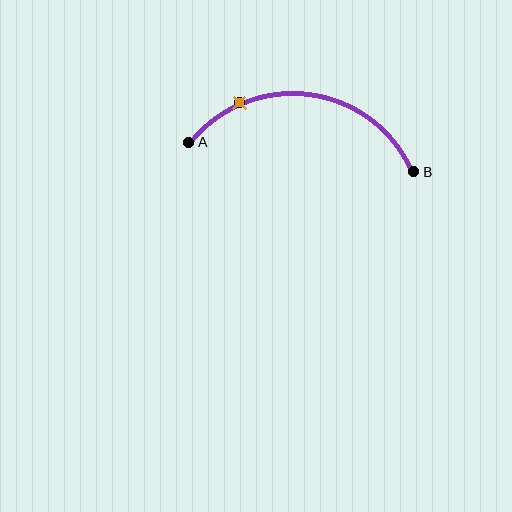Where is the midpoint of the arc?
The arc midpoint is the point on the curve farthest from the straight line joining A and B. It sits above that line.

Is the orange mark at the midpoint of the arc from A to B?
No. The orange mark lies on the arc but is closer to endpoint A. The arc midpoint would be at the point on the curve equidistant along the arc from both A and B.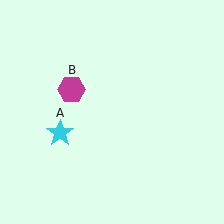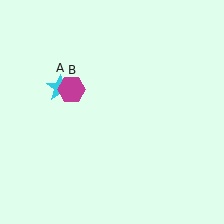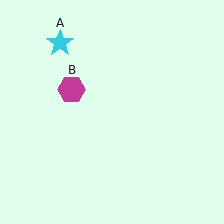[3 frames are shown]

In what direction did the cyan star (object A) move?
The cyan star (object A) moved up.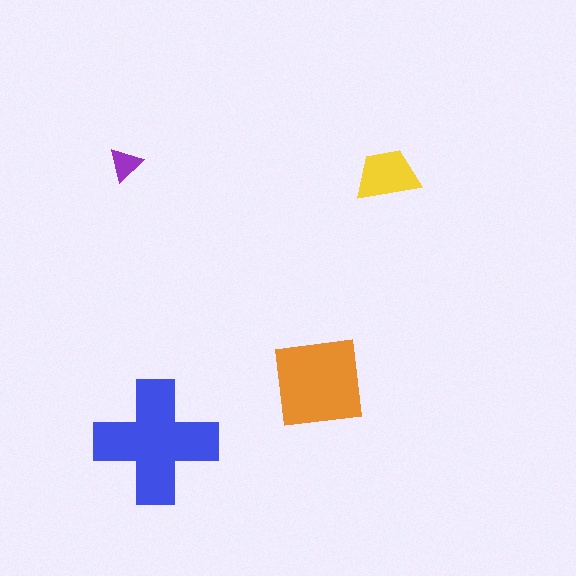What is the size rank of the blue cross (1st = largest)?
1st.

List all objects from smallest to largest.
The purple triangle, the yellow trapezoid, the orange square, the blue cross.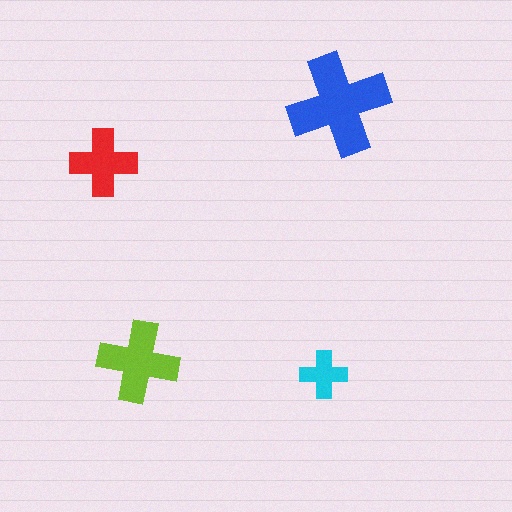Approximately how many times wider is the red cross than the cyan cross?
About 1.5 times wider.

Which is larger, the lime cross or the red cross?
The lime one.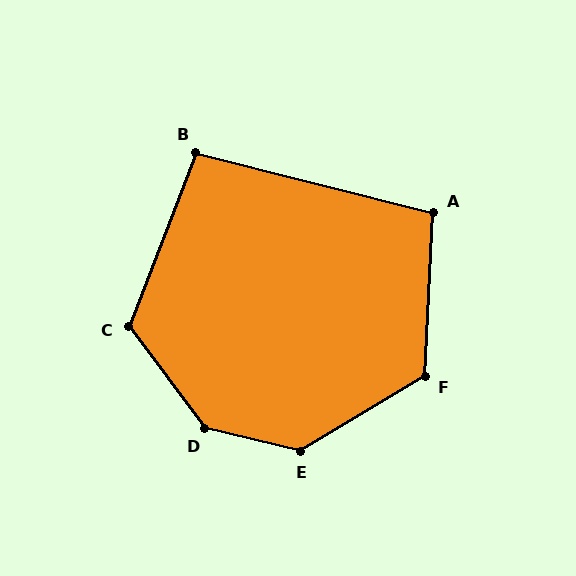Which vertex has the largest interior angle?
D, at approximately 140 degrees.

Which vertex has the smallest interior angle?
B, at approximately 97 degrees.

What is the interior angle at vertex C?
Approximately 123 degrees (obtuse).